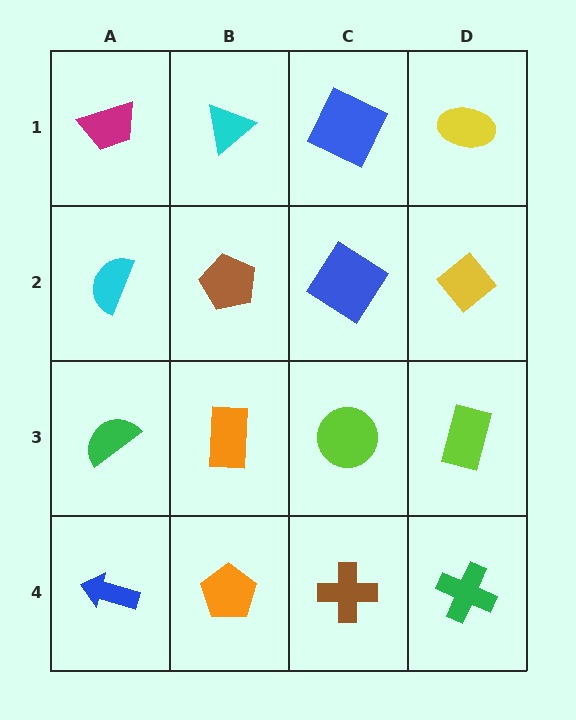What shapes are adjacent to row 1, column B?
A brown pentagon (row 2, column B), a magenta trapezoid (row 1, column A), a blue square (row 1, column C).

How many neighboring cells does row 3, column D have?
3.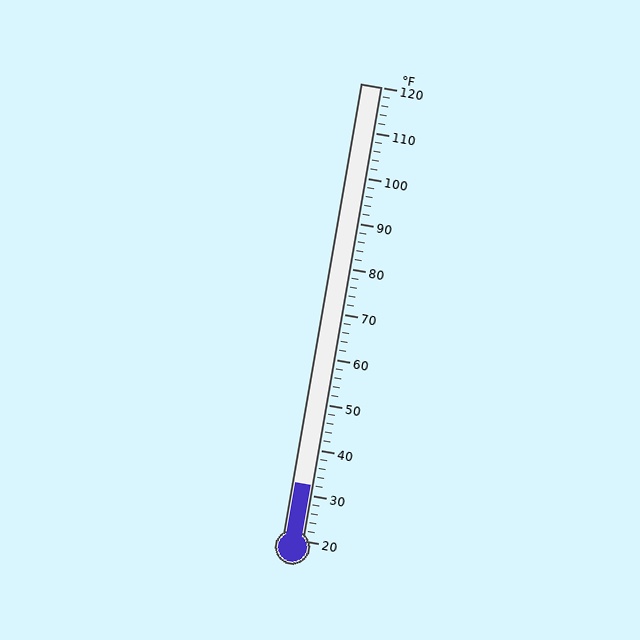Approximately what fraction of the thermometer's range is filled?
The thermometer is filled to approximately 10% of its range.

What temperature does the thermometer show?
The thermometer shows approximately 32°F.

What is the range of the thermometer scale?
The thermometer scale ranges from 20°F to 120°F.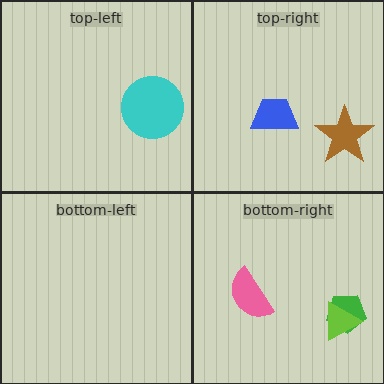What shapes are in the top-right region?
The brown star, the blue trapezoid.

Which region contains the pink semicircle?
The bottom-right region.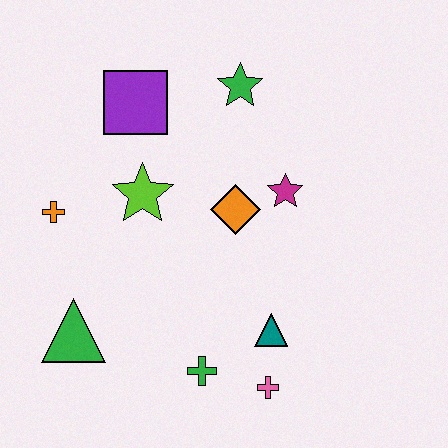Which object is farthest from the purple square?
The pink cross is farthest from the purple square.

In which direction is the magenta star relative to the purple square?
The magenta star is to the right of the purple square.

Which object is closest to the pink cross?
The teal triangle is closest to the pink cross.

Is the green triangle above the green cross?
Yes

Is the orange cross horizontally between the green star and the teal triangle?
No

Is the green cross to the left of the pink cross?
Yes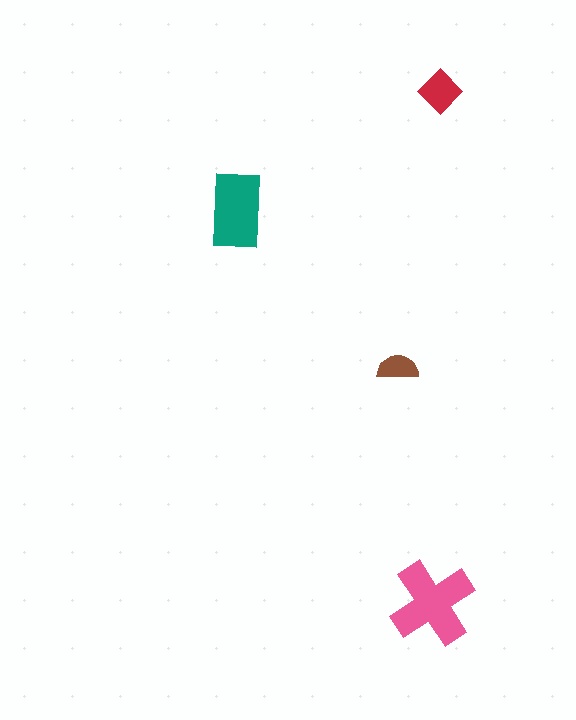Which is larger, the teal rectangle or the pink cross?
The pink cross.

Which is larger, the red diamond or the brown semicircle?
The red diamond.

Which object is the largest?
The pink cross.